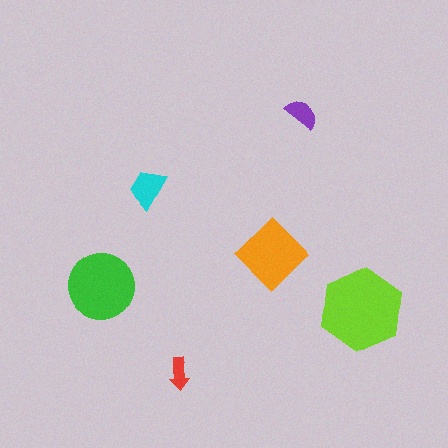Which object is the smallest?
The red arrow.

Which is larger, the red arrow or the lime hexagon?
The lime hexagon.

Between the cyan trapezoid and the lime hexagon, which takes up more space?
The lime hexagon.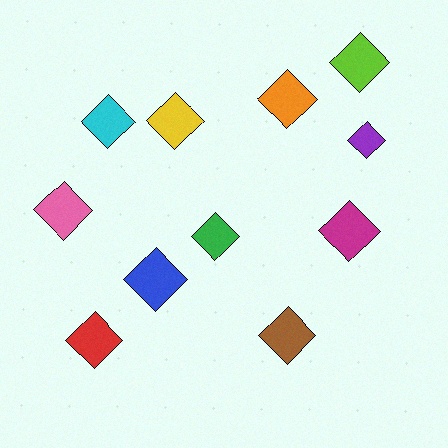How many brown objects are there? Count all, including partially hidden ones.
There is 1 brown object.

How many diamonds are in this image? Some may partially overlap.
There are 11 diamonds.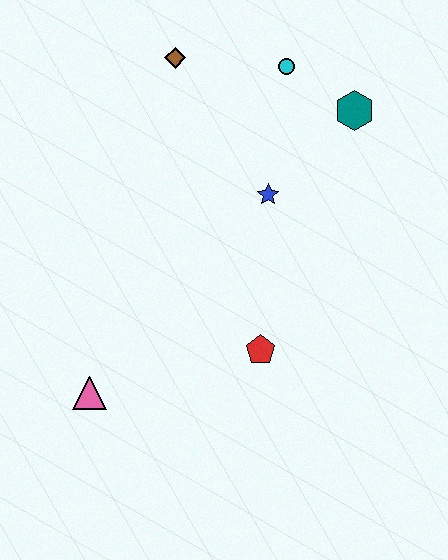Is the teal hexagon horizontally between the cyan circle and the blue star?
No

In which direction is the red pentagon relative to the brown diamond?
The red pentagon is below the brown diamond.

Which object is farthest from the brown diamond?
The pink triangle is farthest from the brown diamond.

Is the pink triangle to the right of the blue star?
No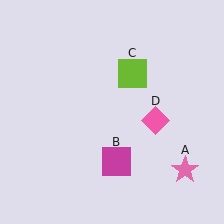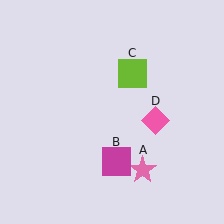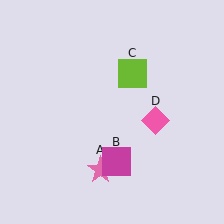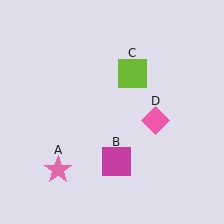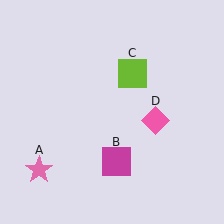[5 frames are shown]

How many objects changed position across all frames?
1 object changed position: pink star (object A).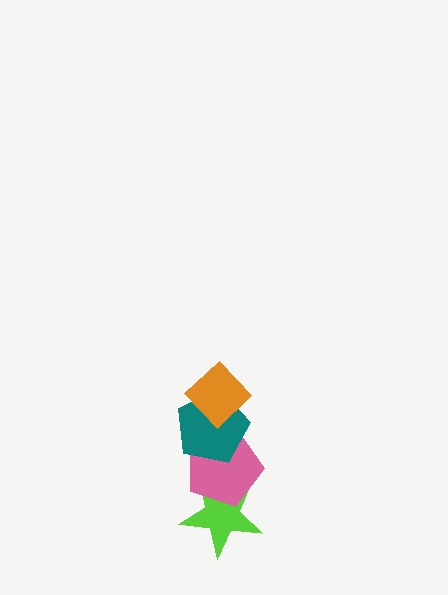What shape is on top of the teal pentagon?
The orange diamond is on top of the teal pentagon.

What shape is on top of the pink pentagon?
The teal pentagon is on top of the pink pentagon.